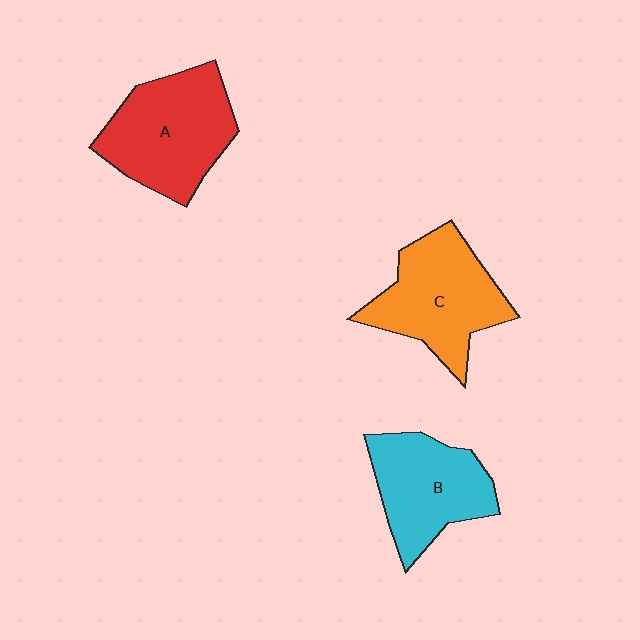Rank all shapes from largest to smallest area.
From largest to smallest: A (red), C (orange), B (cyan).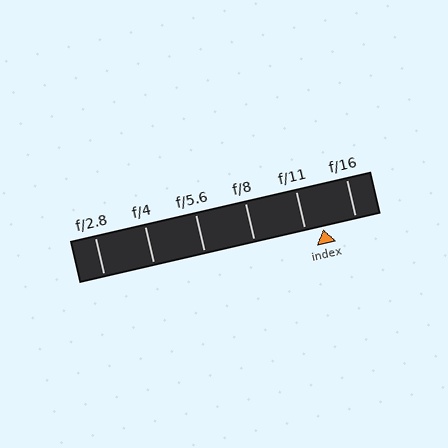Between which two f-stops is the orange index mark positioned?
The index mark is between f/11 and f/16.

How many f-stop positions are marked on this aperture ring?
There are 6 f-stop positions marked.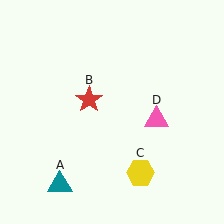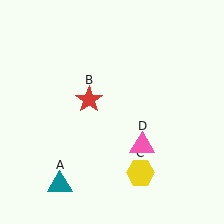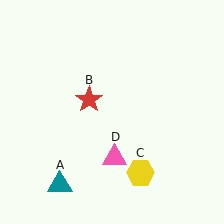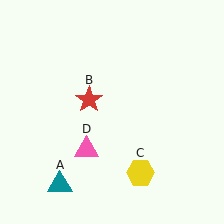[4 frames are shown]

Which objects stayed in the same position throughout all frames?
Teal triangle (object A) and red star (object B) and yellow hexagon (object C) remained stationary.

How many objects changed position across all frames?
1 object changed position: pink triangle (object D).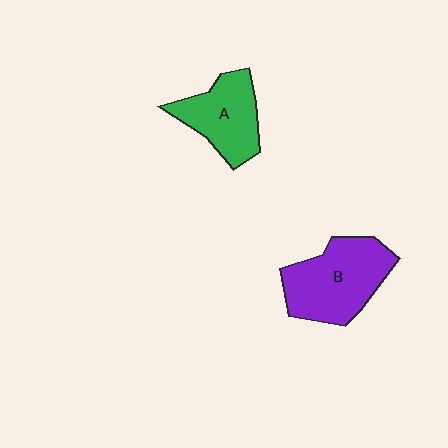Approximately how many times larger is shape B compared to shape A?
Approximately 1.3 times.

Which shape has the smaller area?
Shape A (green).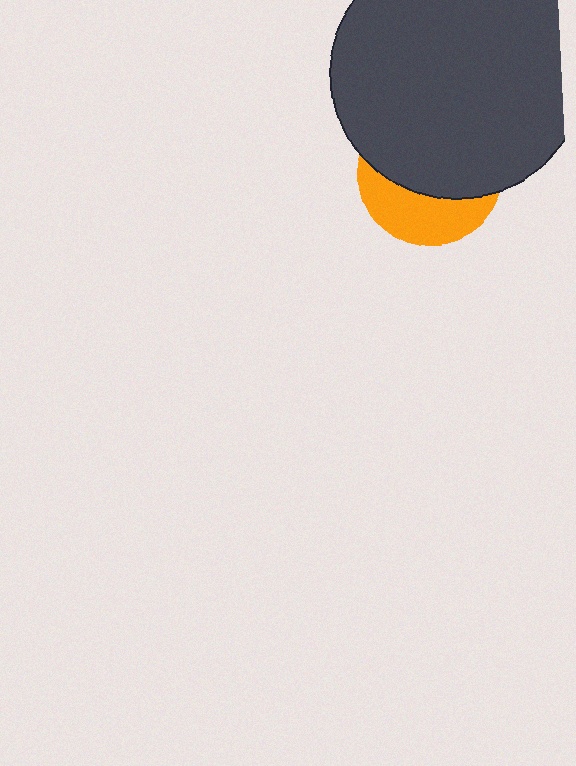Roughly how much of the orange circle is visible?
A small part of it is visible (roughly 37%).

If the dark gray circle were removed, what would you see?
You would see the complete orange circle.